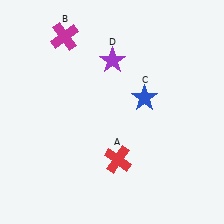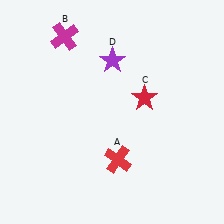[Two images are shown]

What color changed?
The star (C) changed from blue in Image 1 to red in Image 2.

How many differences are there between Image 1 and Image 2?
There is 1 difference between the two images.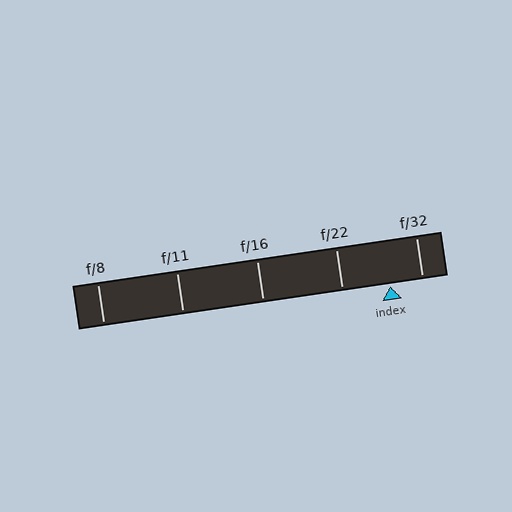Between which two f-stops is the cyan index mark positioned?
The index mark is between f/22 and f/32.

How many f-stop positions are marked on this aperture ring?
There are 5 f-stop positions marked.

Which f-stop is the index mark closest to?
The index mark is closest to f/32.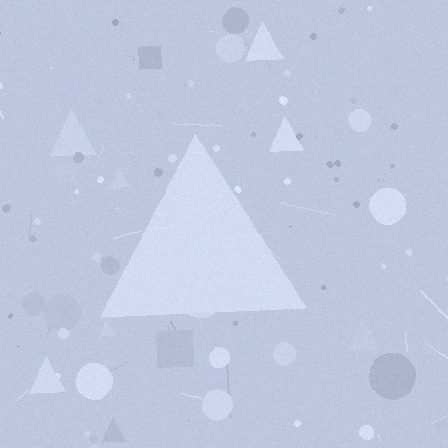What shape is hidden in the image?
A triangle is hidden in the image.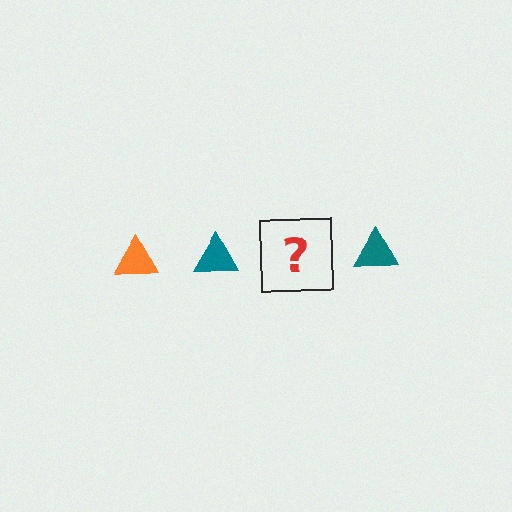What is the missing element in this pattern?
The missing element is an orange triangle.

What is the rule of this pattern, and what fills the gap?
The rule is that the pattern cycles through orange, teal triangles. The gap should be filled with an orange triangle.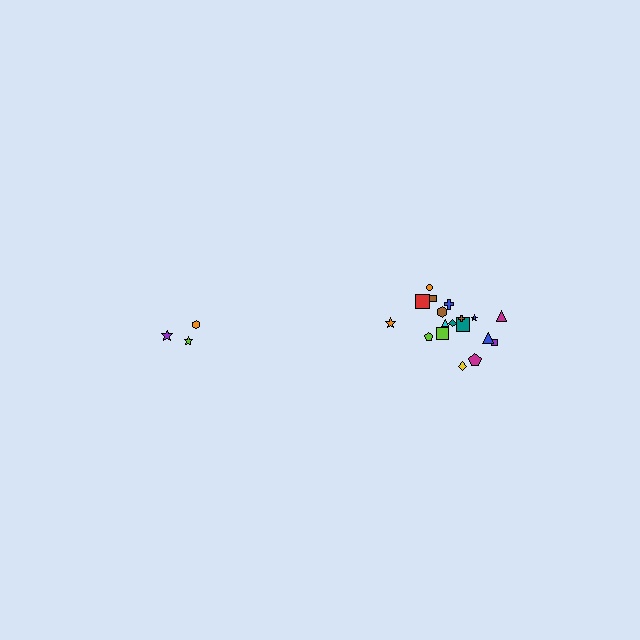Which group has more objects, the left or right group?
The right group.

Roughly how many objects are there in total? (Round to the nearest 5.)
Roughly 20 objects in total.